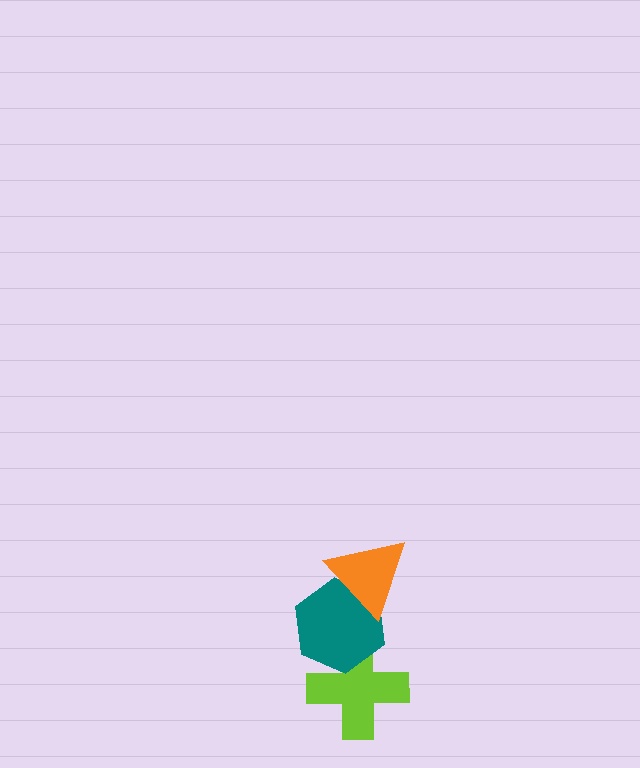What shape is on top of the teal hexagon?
The orange triangle is on top of the teal hexagon.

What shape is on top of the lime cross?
The teal hexagon is on top of the lime cross.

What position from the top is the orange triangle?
The orange triangle is 1st from the top.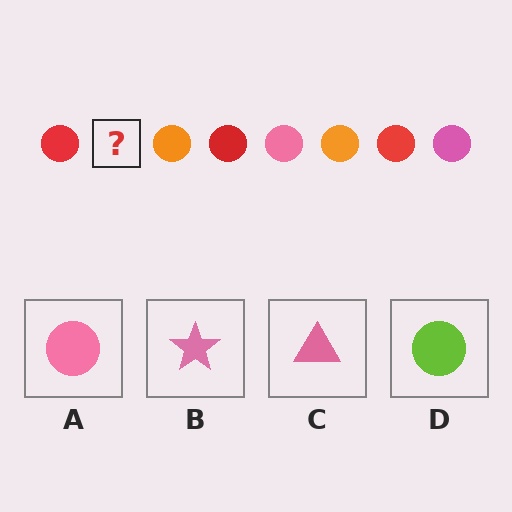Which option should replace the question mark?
Option A.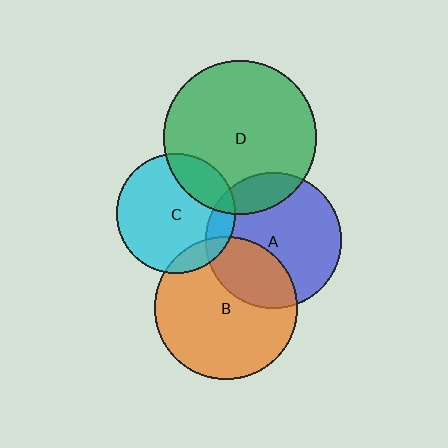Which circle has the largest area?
Circle D (green).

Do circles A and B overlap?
Yes.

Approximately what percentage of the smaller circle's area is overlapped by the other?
Approximately 30%.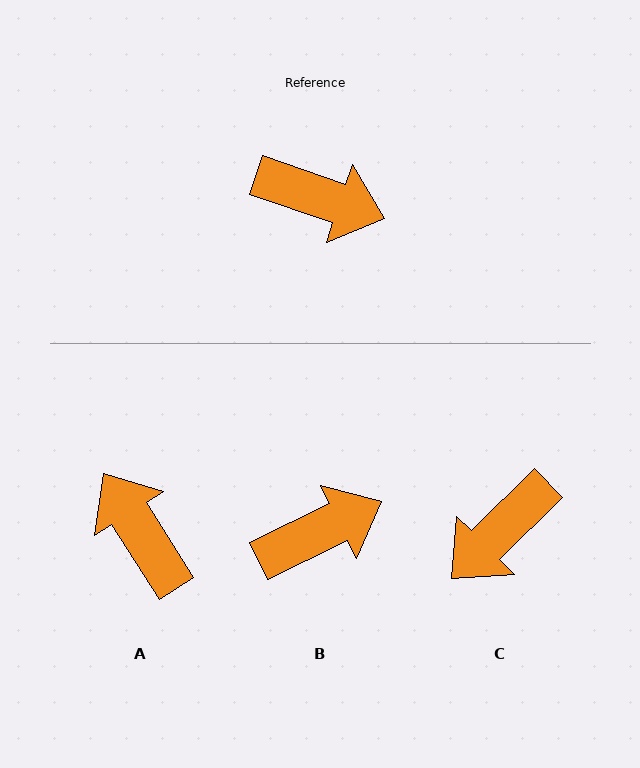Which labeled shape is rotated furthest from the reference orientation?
A, about 141 degrees away.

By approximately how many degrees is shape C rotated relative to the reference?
Approximately 117 degrees clockwise.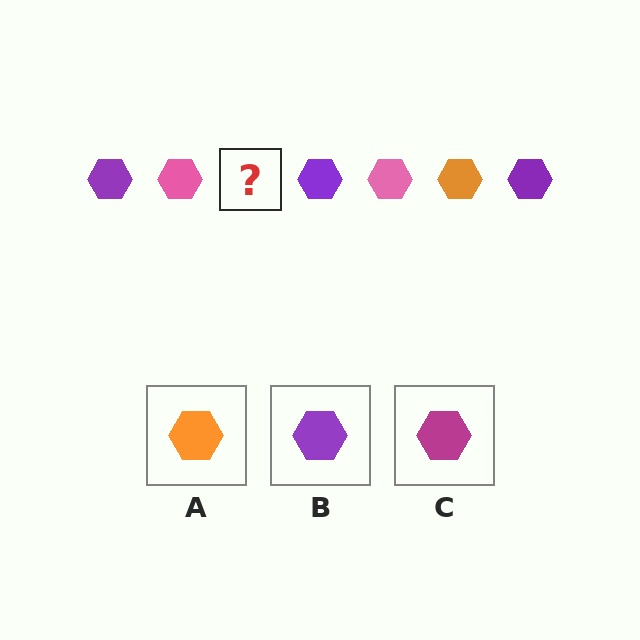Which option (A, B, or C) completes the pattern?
A.